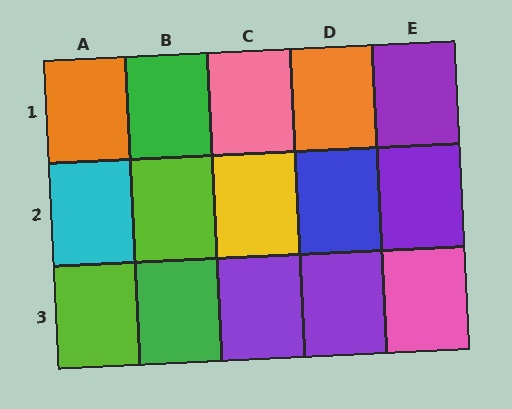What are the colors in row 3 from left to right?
Lime, green, purple, purple, pink.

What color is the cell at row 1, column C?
Pink.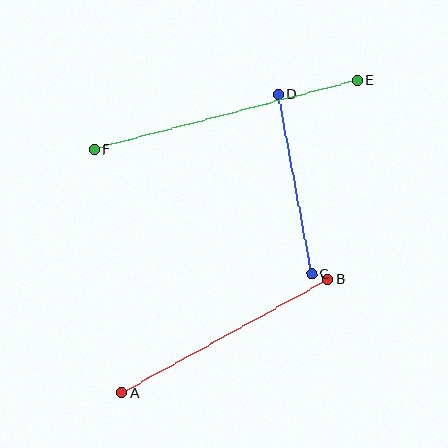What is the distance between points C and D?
The distance is approximately 183 pixels.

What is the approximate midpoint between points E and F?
The midpoint is at approximately (226, 115) pixels.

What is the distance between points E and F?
The distance is approximately 272 pixels.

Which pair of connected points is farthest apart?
Points E and F are farthest apart.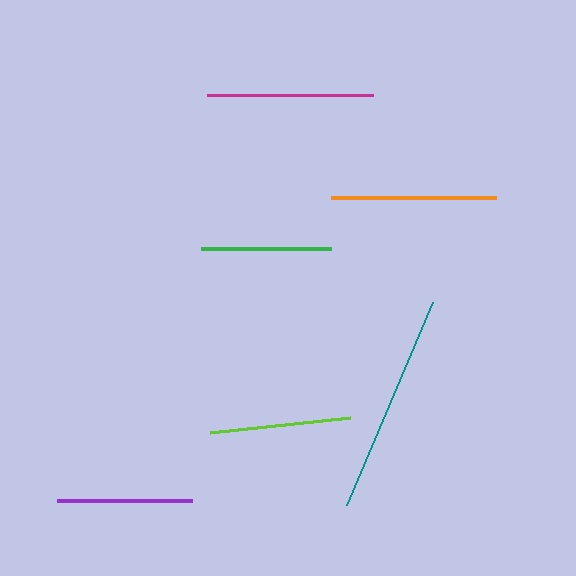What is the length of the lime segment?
The lime segment is approximately 141 pixels long.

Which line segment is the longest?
The teal line is the longest at approximately 221 pixels.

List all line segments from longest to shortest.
From longest to shortest: teal, magenta, orange, lime, purple, green.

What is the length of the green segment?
The green segment is approximately 130 pixels long.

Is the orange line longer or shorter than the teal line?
The teal line is longer than the orange line.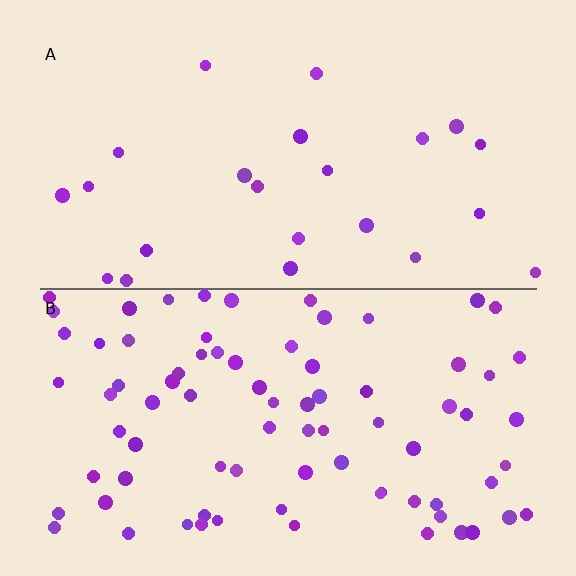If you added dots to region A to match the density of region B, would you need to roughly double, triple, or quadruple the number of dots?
Approximately triple.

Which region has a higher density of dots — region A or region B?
B (the bottom).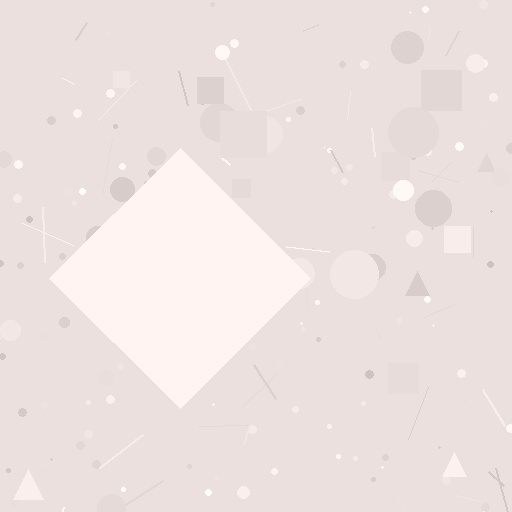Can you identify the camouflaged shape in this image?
The camouflaged shape is a diamond.